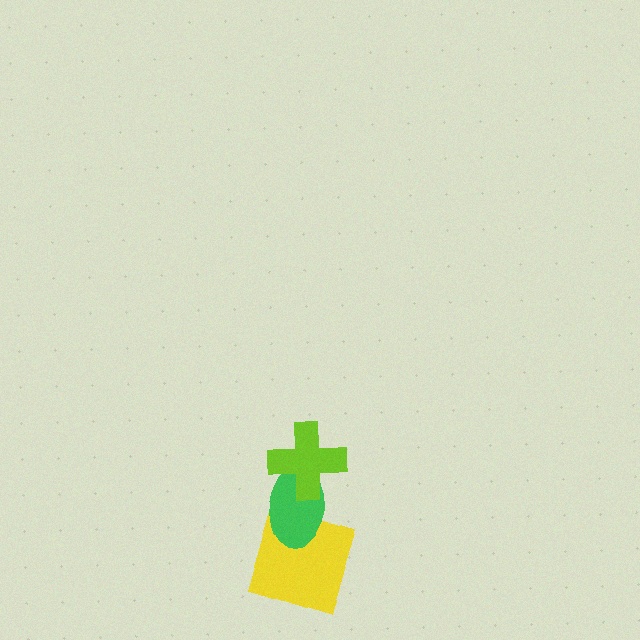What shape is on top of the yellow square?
The green ellipse is on top of the yellow square.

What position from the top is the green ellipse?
The green ellipse is 2nd from the top.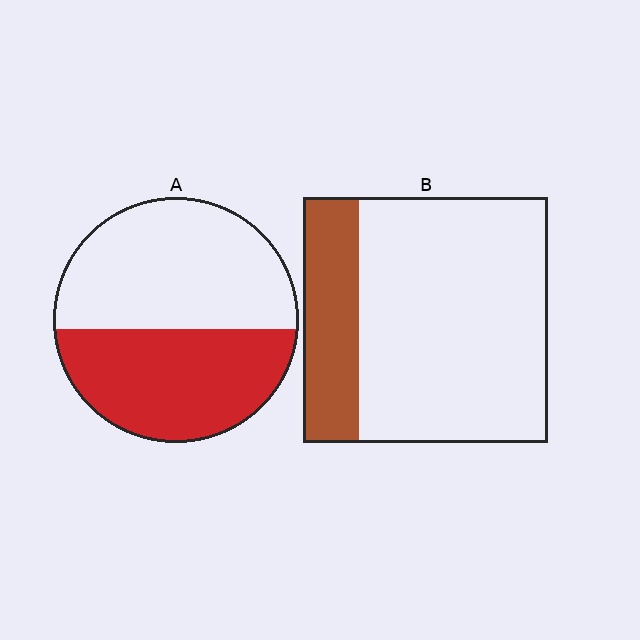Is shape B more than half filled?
No.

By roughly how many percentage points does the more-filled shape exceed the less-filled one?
By roughly 20 percentage points (A over B).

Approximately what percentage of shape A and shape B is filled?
A is approximately 45% and B is approximately 25%.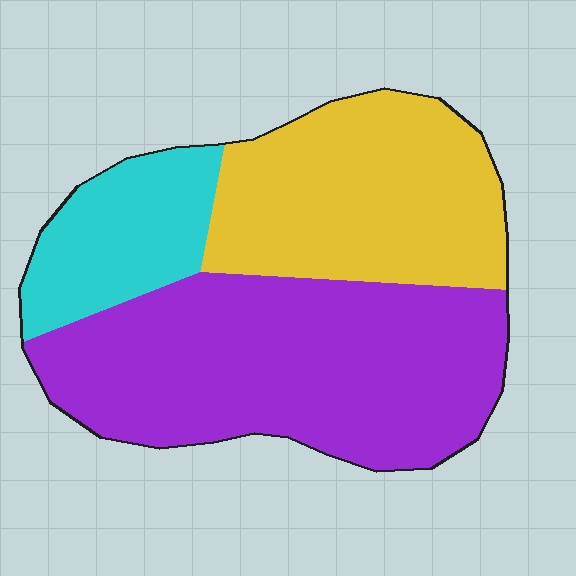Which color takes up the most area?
Purple, at roughly 50%.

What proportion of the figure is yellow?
Yellow takes up about one third (1/3) of the figure.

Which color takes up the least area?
Cyan, at roughly 15%.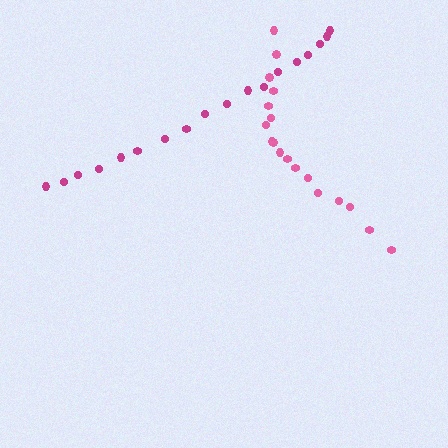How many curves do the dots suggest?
There are 2 distinct paths.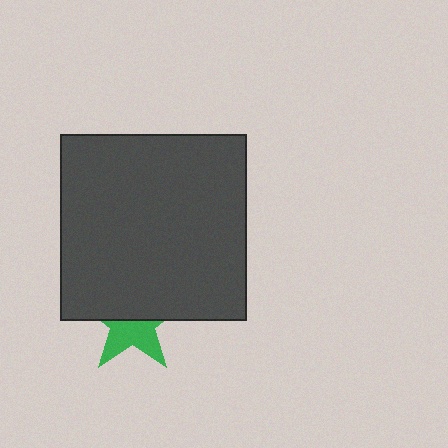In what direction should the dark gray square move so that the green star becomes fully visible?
The dark gray square should move up. That is the shortest direction to clear the overlap and leave the green star fully visible.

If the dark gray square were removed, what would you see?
You would see the complete green star.